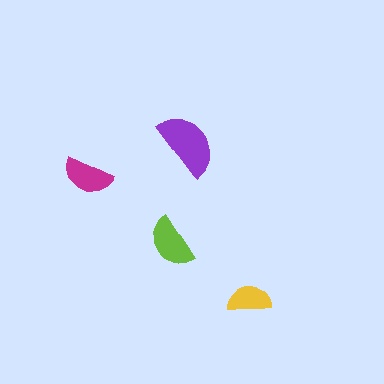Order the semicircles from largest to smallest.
the purple one, the lime one, the magenta one, the yellow one.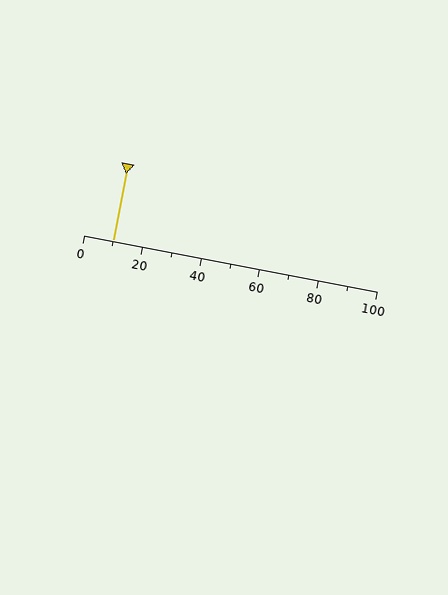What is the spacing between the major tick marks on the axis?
The major ticks are spaced 20 apart.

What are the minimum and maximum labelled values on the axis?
The axis runs from 0 to 100.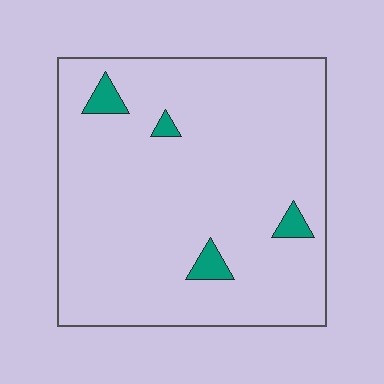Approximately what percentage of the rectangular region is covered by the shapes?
Approximately 5%.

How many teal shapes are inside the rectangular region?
4.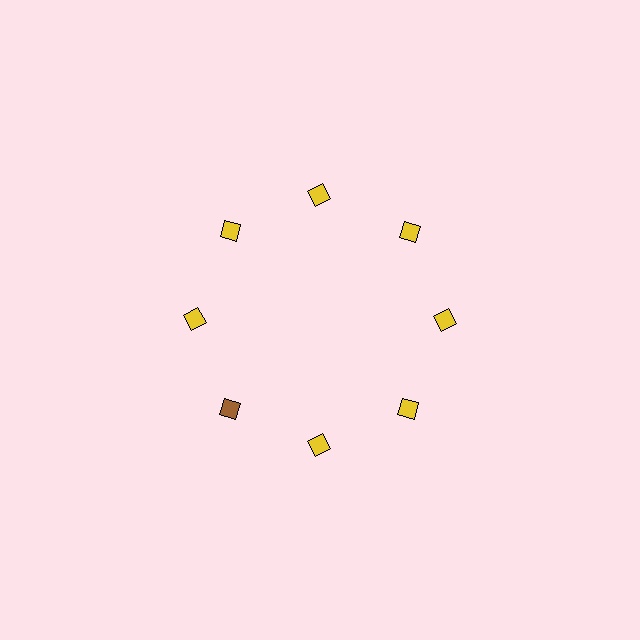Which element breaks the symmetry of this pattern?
The brown diamond at roughly the 8 o'clock position breaks the symmetry. All other shapes are yellow diamonds.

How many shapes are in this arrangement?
There are 8 shapes arranged in a ring pattern.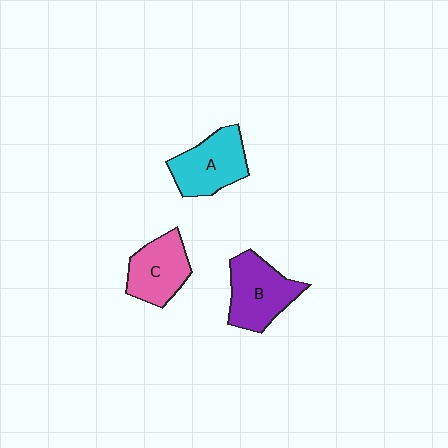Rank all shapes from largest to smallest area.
From largest to smallest: B (purple), A (cyan), C (pink).